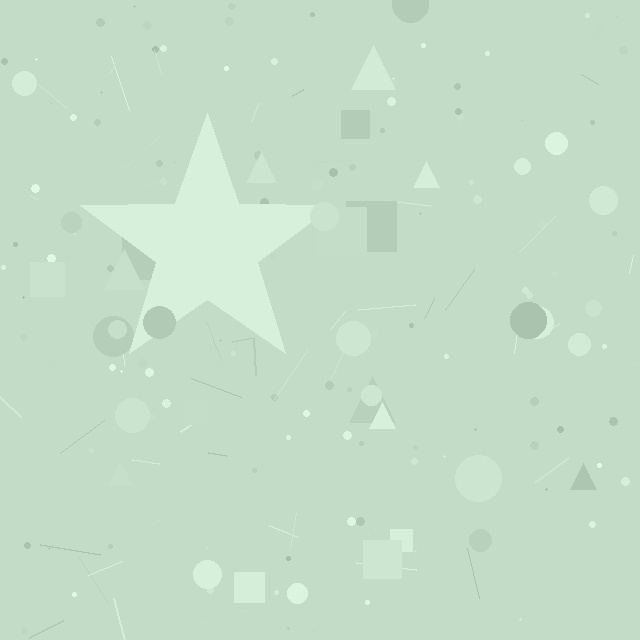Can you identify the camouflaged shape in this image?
The camouflaged shape is a star.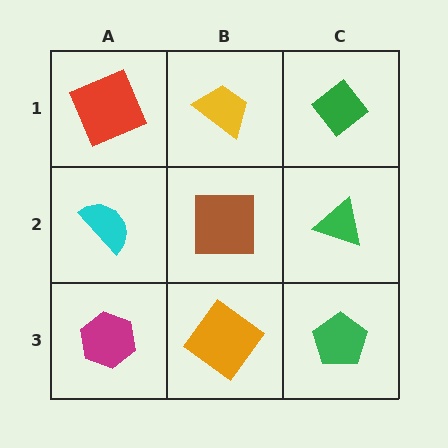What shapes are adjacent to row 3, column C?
A green triangle (row 2, column C), an orange diamond (row 3, column B).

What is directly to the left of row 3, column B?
A magenta hexagon.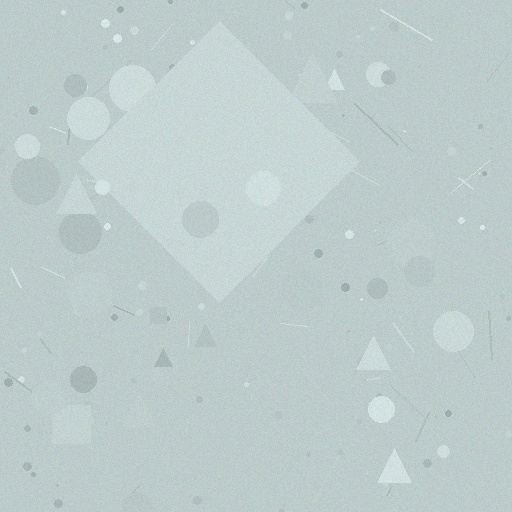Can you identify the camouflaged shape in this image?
The camouflaged shape is a diamond.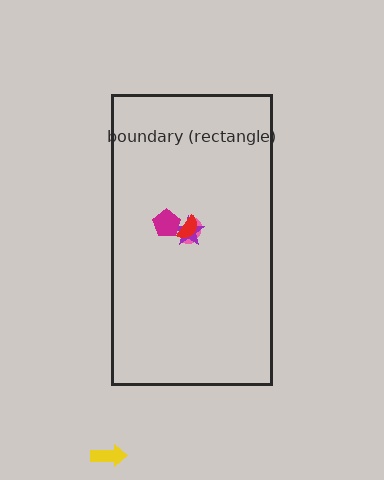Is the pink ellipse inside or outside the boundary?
Inside.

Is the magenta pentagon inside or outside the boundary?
Inside.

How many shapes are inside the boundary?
4 inside, 1 outside.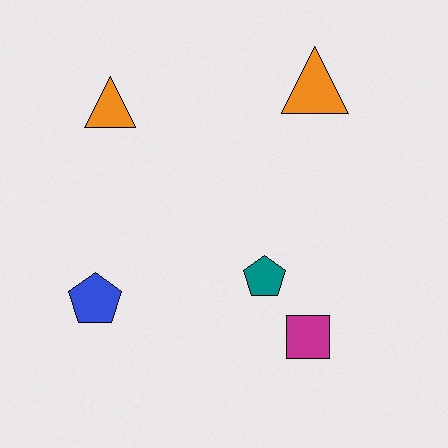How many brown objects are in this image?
There are no brown objects.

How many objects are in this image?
There are 5 objects.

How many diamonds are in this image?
There are no diamonds.